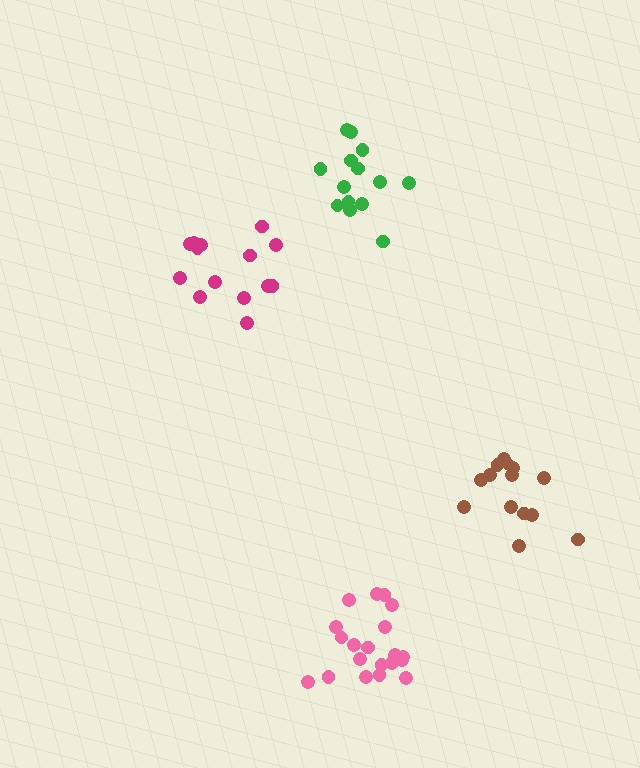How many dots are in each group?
Group 1: 14 dots, Group 2: 14 dots, Group 3: 20 dots, Group 4: 14 dots (62 total).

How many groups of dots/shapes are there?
There are 4 groups.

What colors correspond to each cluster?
The clusters are colored: green, brown, pink, magenta.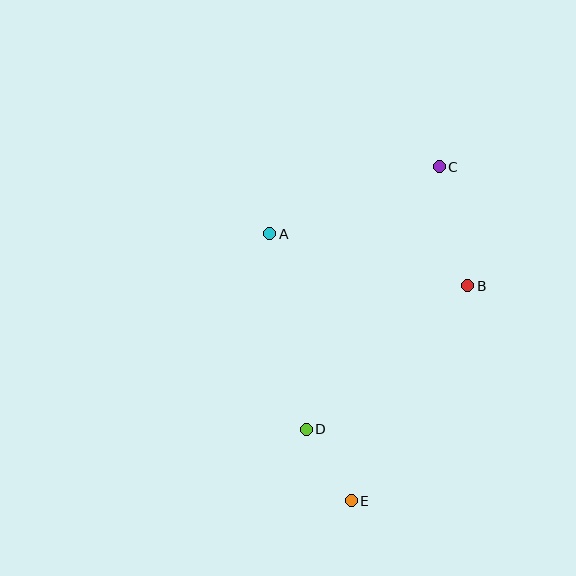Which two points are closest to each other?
Points D and E are closest to each other.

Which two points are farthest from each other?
Points C and E are farthest from each other.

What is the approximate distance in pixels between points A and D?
The distance between A and D is approximately 199 pixels.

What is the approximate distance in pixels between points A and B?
The distance between A and B is approximately 205 pixels.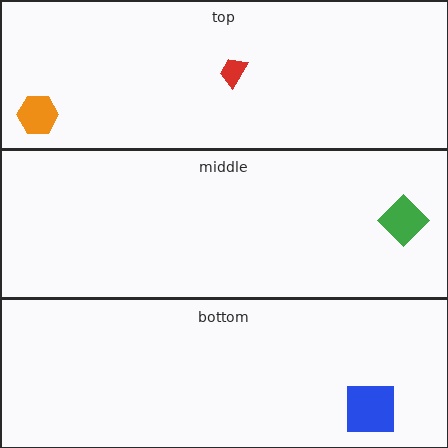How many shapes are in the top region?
2.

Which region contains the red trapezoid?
The top region.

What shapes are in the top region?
The orange hexagon, the red trapezoid.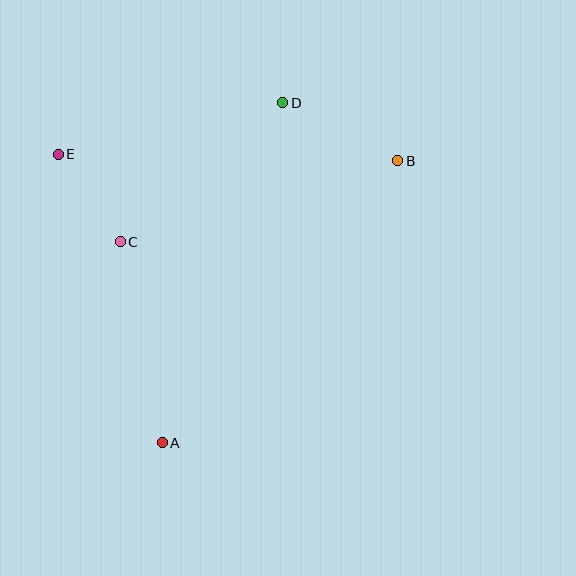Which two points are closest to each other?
Points C and E are closest to each other.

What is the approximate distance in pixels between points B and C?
The distance between B and C is approximately 289 pixels.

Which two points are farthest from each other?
Points A and B are farthest from each other.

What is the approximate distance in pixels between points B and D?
The distance between B and D is approximately 129 pixels.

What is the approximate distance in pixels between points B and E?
The distance between B and E is approximately 340 pixels.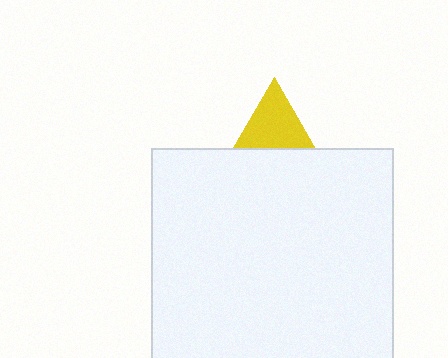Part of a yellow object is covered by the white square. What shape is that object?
It is a triangle.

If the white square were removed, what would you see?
You would see the complete yellow triangle.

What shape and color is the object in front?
The object in front is a white square.